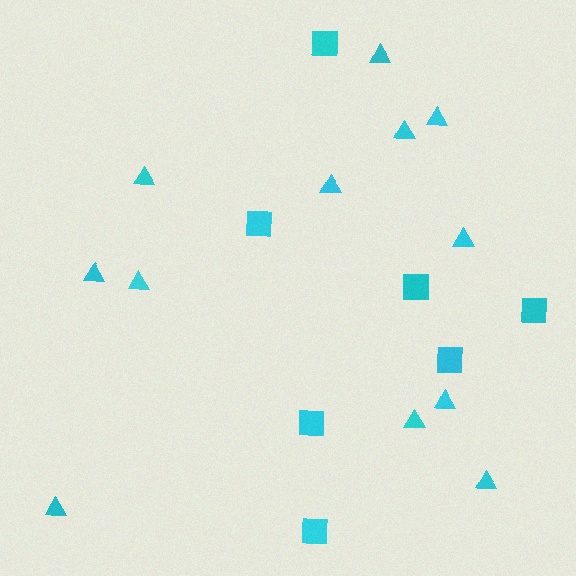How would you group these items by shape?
There are 2 groups: one group of squares (7) and one group of triangles (12).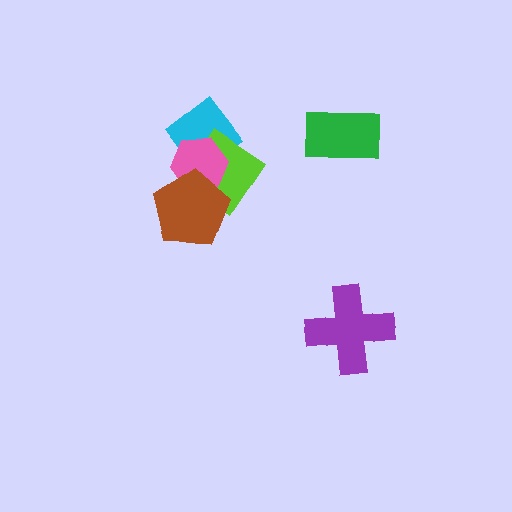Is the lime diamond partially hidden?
Yes, it is partially covered by another shape.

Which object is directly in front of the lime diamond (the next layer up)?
The pink hexagon is directly in front of the lime diamond.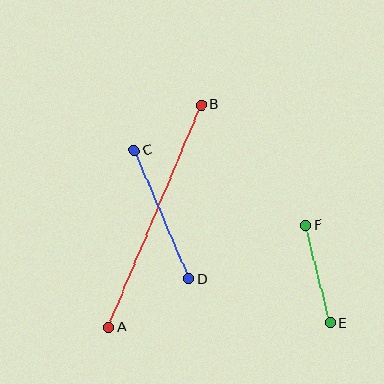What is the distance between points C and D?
The distance is approximately 140 pixels.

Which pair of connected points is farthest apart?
Points A and B are farthest apart.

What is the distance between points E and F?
The distance is approximately 101 pixels.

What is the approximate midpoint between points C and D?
The midpoint is at approximately (162, 215) pixels.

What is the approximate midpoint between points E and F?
The midpoint is at approximately (318, 274) pixels.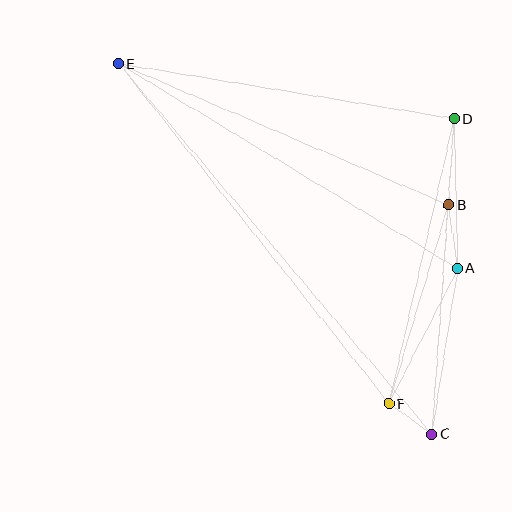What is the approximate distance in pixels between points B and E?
The distance between B and E is approximately 359 pixels.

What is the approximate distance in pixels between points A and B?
The distance between A and B is approximately 64 pixels.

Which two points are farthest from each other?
Points C and E are farthest from each other.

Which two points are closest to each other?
Points C and F are closest to each other.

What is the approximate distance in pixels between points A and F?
The distance between A and F is approximately 152 pixels.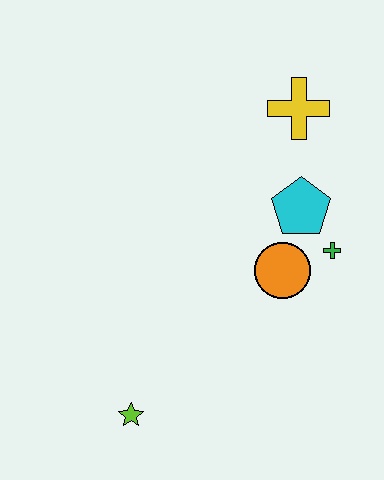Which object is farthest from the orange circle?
The lime star is farthest from the orange circle.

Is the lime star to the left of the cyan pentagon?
Yes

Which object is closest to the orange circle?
The green cross is closest to the orange circle.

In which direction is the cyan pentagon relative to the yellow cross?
The cyan pentagon is below the yellow cross.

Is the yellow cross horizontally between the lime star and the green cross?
Yes